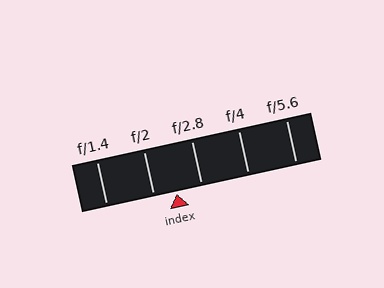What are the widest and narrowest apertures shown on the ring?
The widest aperture shown is f/1.4 and the narrowest is f/5.6.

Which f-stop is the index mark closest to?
The index mark is closest to f/2.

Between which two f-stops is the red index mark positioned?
The index mark is between f/2 and f/2.8.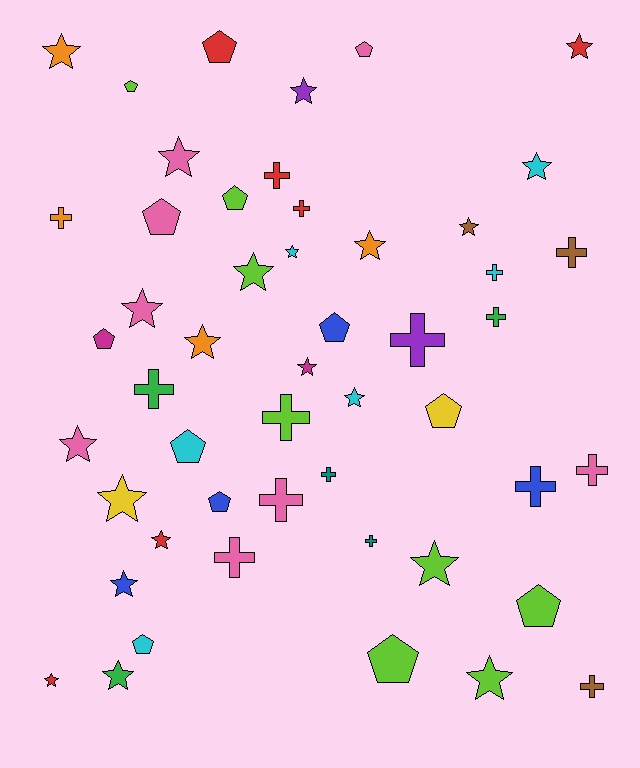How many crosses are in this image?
There are 16 crosses.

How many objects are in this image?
There are 50 objects.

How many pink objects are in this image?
There are 8 pink objects.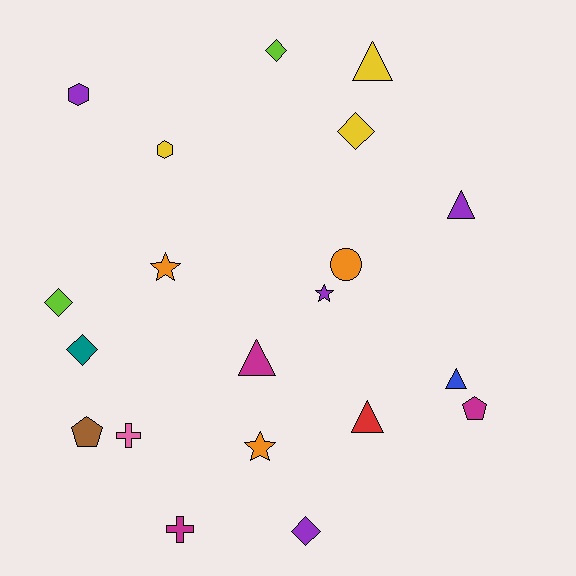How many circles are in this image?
There is 1 circle.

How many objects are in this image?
There are 20 objects.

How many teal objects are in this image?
There is 1 teal object.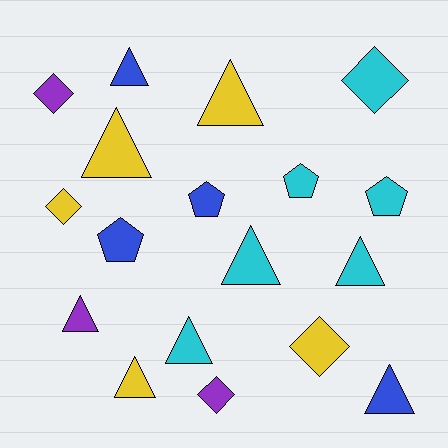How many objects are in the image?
There are 18 objects.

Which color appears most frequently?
Cyan, with 6 objects.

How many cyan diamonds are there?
There is 1 cyan diamond.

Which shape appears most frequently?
Triangle, with 9 objects.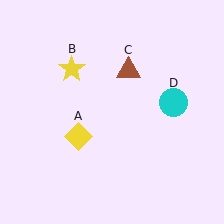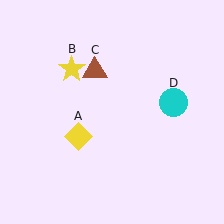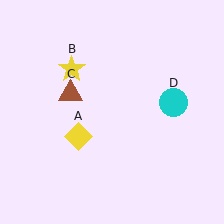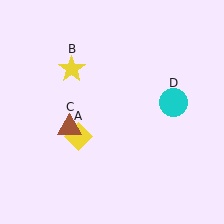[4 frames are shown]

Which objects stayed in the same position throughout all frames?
Yellow diamond (object A) and yellow star (object B) and cyan circle (object D) remained stationary.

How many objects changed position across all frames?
1 object changed position: brown triangle (object C).